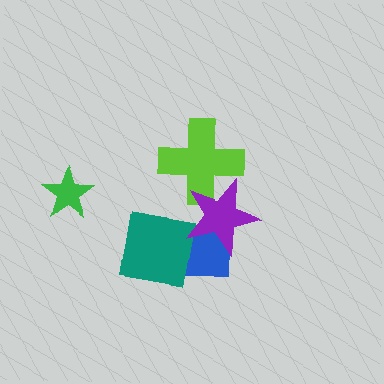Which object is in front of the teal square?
The purple star is in front of the teal square.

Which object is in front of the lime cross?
The purple star is in front of the lime cross.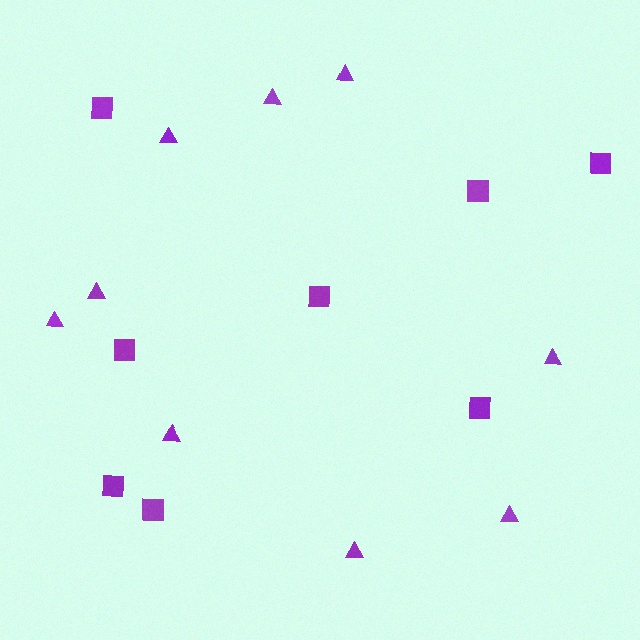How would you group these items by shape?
There are 2 groups: one group of triangles (9) and one group of squares (8).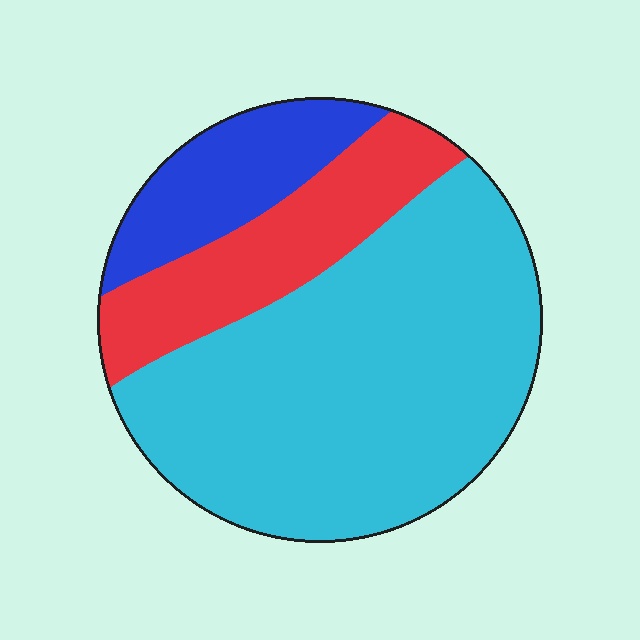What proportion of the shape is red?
Red covers 21% of the shape.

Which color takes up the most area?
Cyan, at roughly 65%.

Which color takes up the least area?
Blue, at roughly 15%.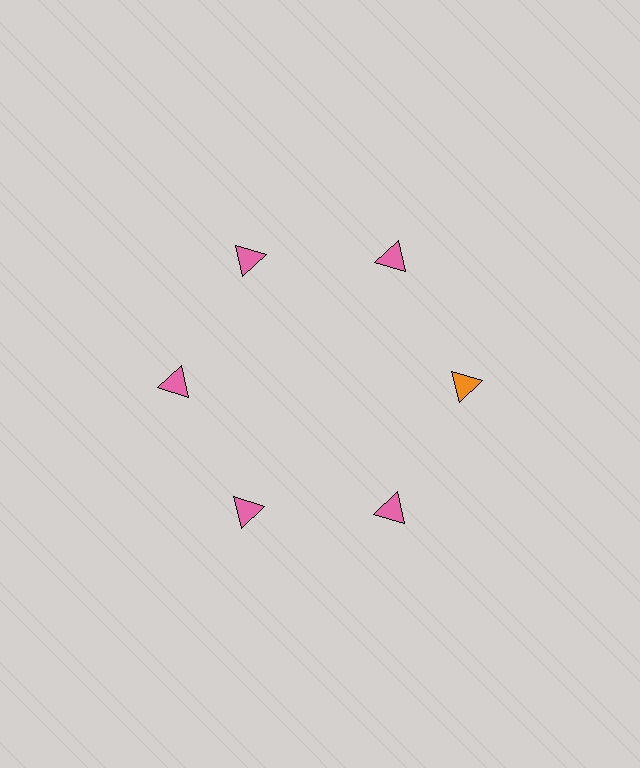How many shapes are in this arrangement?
There are 6 shapes arranged in a ring pattern.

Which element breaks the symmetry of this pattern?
The orange triangle at roughly the 3 o'clock position breaks the symmetry. All other shapes are pink triangles.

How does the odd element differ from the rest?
It has a different color: orange instead of pink.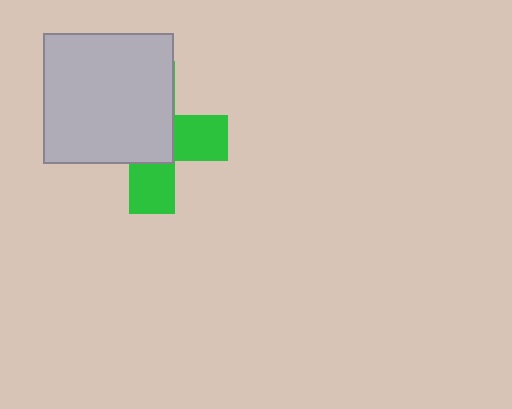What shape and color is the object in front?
The object in front is a light gray square.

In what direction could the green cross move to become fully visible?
The green cross could move toward the lower-right. That would shift it out from behind the light gray square entirely.